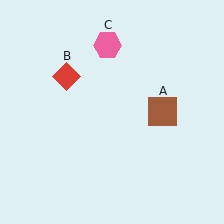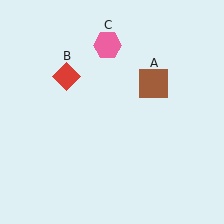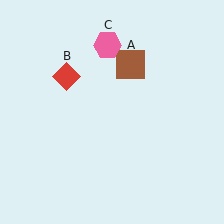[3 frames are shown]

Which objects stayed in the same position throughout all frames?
Red diamond (object B) and pink hexagon (object C) remained stationary.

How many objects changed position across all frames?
1 object changed position: brown square (object A).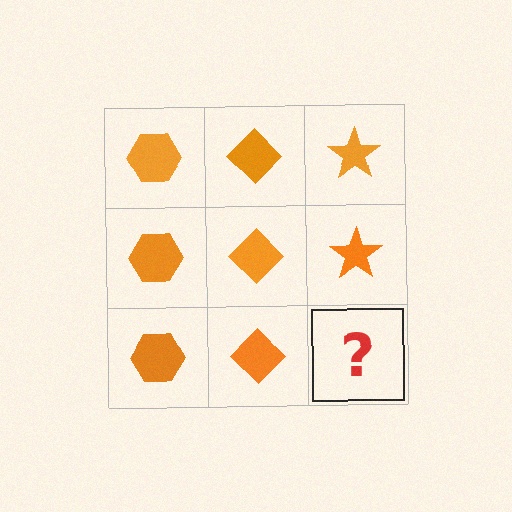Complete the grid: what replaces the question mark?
The question mark should be replaced with an orange star.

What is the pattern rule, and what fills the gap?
The rule is that each column has a consistent shape. The gap should be filled with an orange star.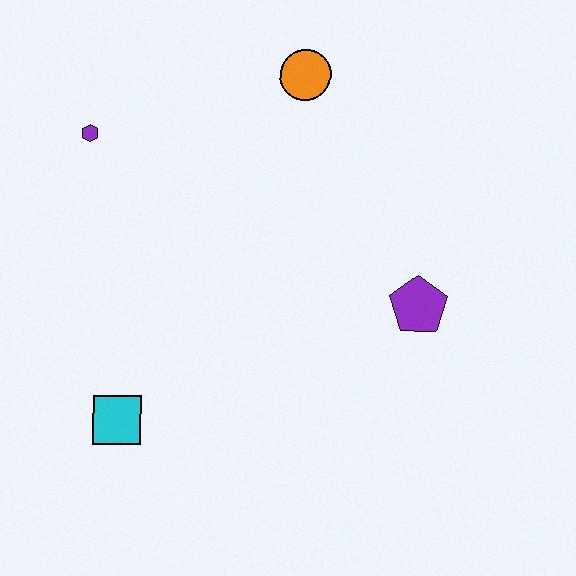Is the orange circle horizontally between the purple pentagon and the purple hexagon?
Yes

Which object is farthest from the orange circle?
The cyan square is farthest from the orange circle.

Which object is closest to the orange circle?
The purple hexagon is closest to the orange circle.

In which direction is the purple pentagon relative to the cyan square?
The purple pentagon is to the right of the cyan square.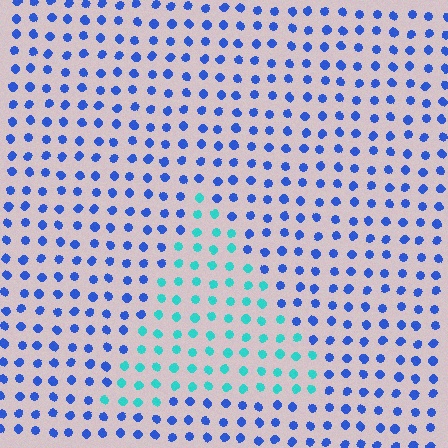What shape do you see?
I see a triangle.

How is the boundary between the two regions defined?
The boundary is defined purely by a slight shift in hue (about 49 degrees). Spacing, size, and orientation are identical on both sides.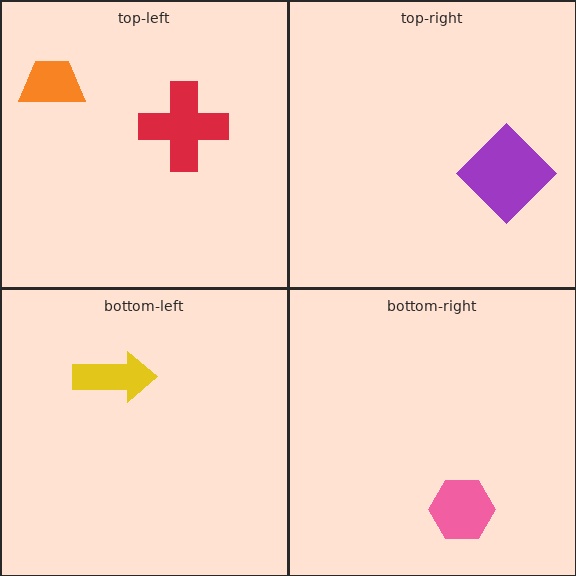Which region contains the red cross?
The top-left region.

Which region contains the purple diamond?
The top-right region.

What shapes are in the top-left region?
The red cross, the orange trapezoid.